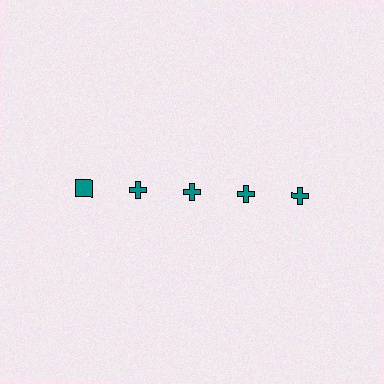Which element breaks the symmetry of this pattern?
The teal square in the top row, leftmost column breaks the symmetry. All other shapes are teal crosses.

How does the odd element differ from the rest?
It has a different shape: square instead of cross.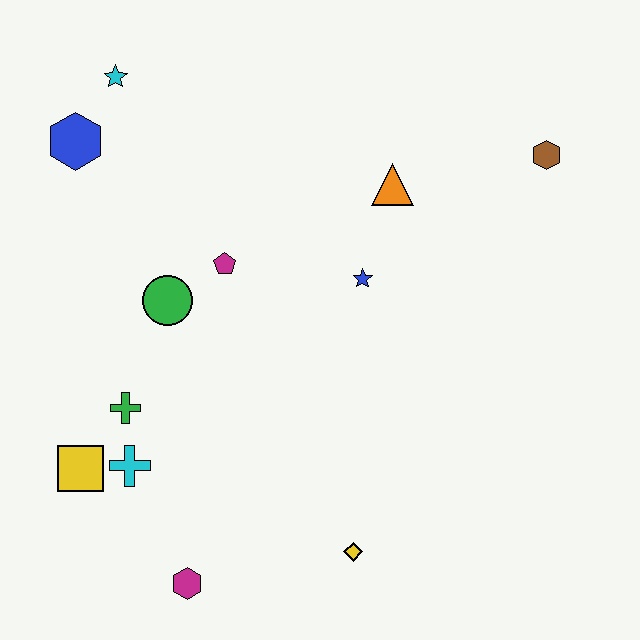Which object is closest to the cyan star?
The blue hexagon is closest to the cyan star.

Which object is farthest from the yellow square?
The brown hexagon is farthest from the yellow square.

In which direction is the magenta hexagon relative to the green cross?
The magenta hexagon is below the green cross.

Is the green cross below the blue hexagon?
Yes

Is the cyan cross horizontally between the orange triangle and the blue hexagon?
Yes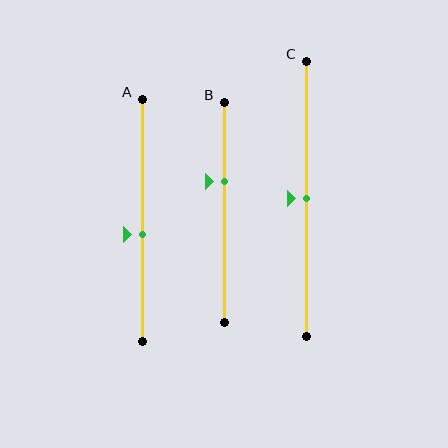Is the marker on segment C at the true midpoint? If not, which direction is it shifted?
Yes, the marker on segment C is at the true midpoint.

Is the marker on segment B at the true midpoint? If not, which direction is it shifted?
No, the marker on segment B is shifted upward by about 14% of the segment length.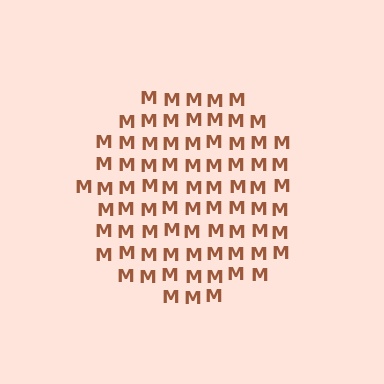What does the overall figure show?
The overall figure shows a circle.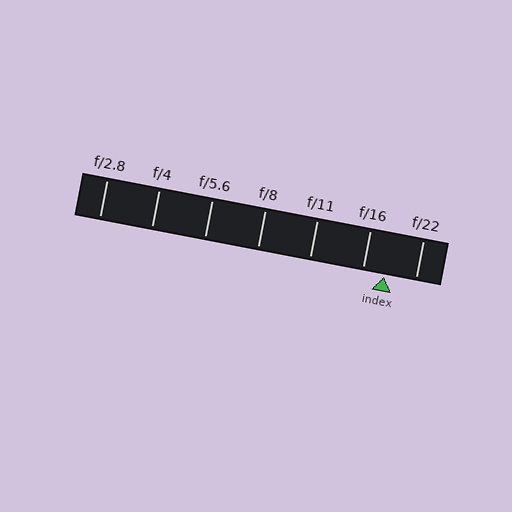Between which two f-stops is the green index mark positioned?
The index mark is between f/16 and f/22.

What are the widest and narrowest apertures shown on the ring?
The widest aperture shown is f/2.8 and the narrowest is f/22.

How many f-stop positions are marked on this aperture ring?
There are 7 f-stop positions marked.